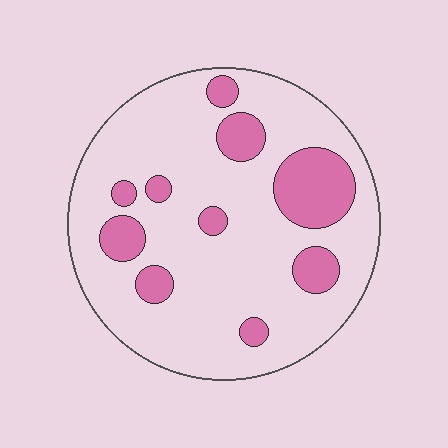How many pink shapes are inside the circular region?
10.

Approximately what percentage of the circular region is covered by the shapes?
Approximately 20%.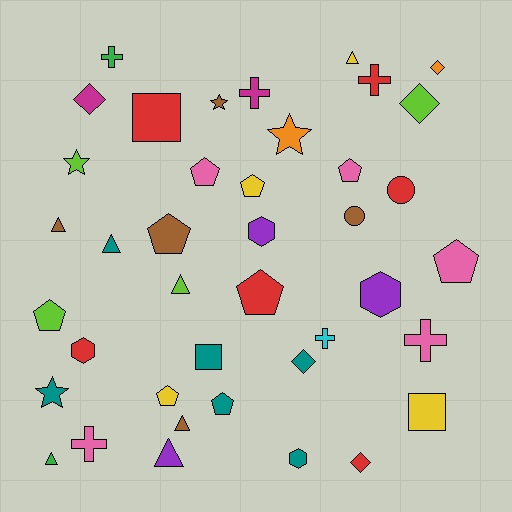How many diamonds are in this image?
There are 5 diamonds.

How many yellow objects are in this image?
There are 4 yellow objects.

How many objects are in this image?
There are 40 objects.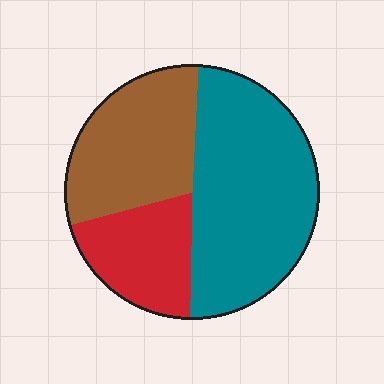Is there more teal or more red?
Teal.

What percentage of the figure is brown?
Brown covers around 30% of the figure.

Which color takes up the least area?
Red, at roughly 20%.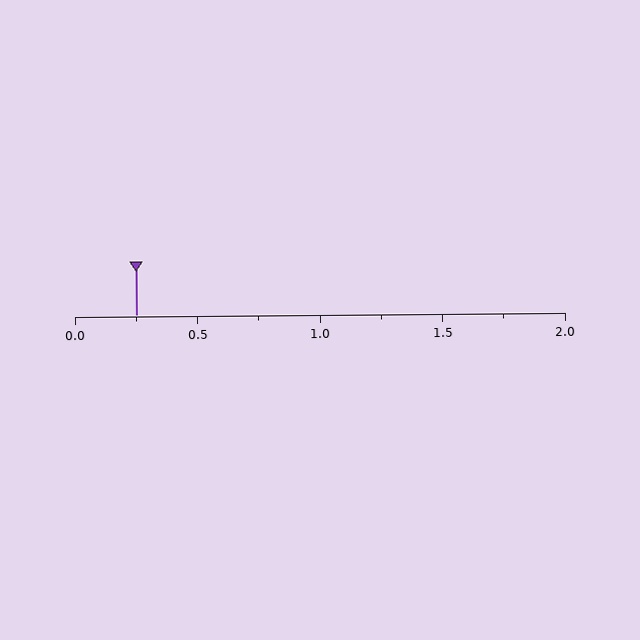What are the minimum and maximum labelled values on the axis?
The axis runs from 0.0 to 2.0.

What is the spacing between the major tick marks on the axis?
The major ticks are spaced 0.5 apart.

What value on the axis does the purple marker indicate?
The marker indicates approximately 0.25.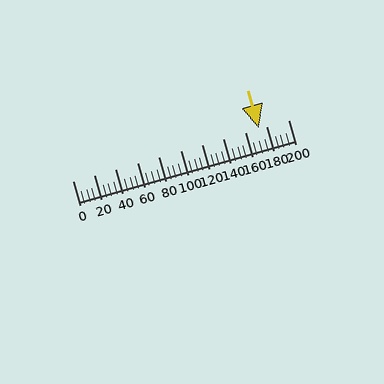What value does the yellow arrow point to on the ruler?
The yellow arrow points to approximately 173.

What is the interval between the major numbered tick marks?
The major tick marks are spaced 20 units apart.